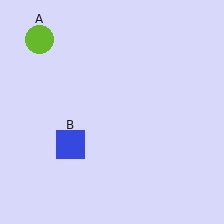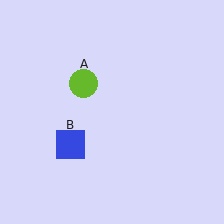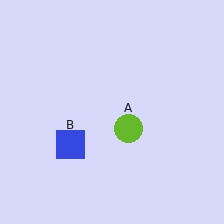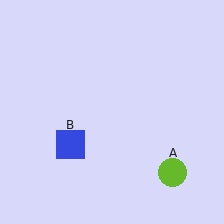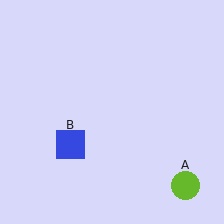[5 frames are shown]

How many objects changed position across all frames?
1 object changed position: lime circle (object A).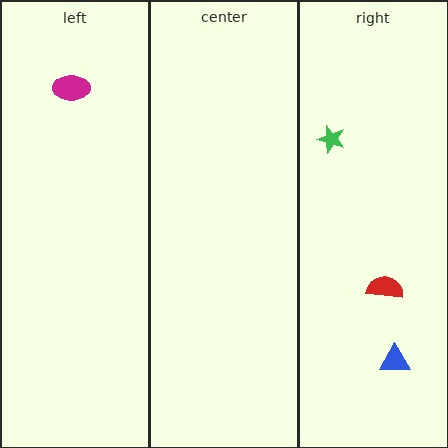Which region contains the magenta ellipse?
The left region.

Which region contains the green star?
The right region.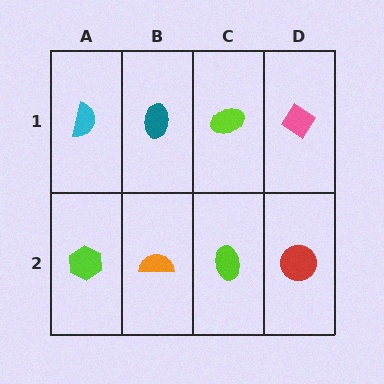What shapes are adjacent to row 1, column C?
A lime ellipse (row 2, column C), a teal ellipse (row 1, column B), a pink diamond (row 1, column D).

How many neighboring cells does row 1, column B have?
3.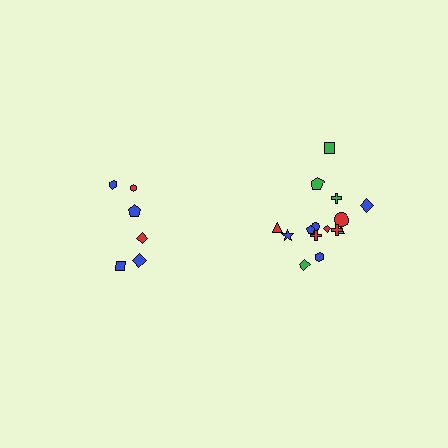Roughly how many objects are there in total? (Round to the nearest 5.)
Roughly 20 objects in total.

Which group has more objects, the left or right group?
The right group.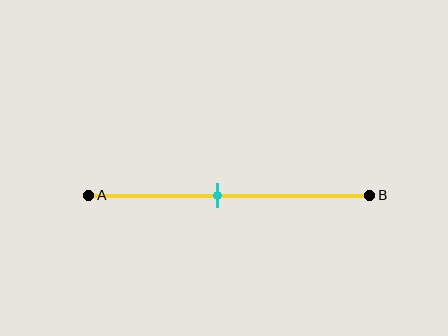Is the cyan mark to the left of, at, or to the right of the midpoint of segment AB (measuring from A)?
The cyan mark is to the left of the midpoint of segment AB.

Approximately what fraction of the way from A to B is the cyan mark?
The cyan mark is approximately 45% of the way from A to B.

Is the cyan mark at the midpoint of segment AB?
No, the mark is at about 45% from A, not at the 50% midpoint.